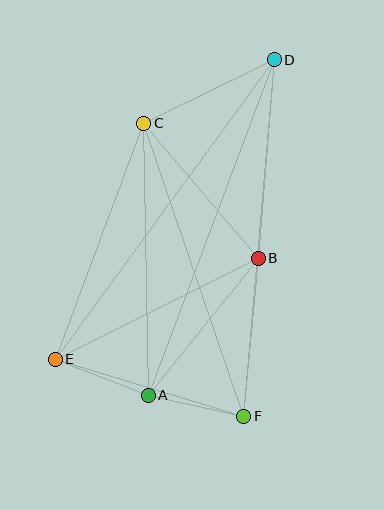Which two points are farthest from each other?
Points D and E are farthest from each other.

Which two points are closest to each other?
Points A and F are closest to each other.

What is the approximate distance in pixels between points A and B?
The distance between A and B is approximately 176 pixels.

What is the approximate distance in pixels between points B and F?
The distance between B and F is approximately 159 pixels.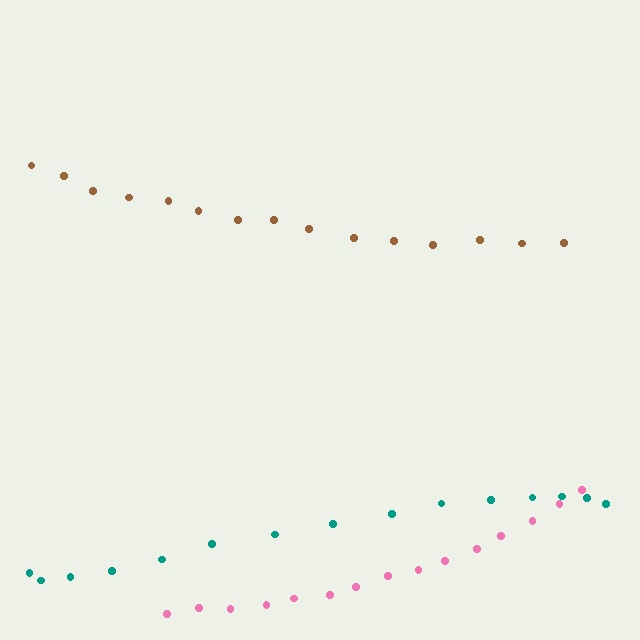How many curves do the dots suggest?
There are 3 distinct paths.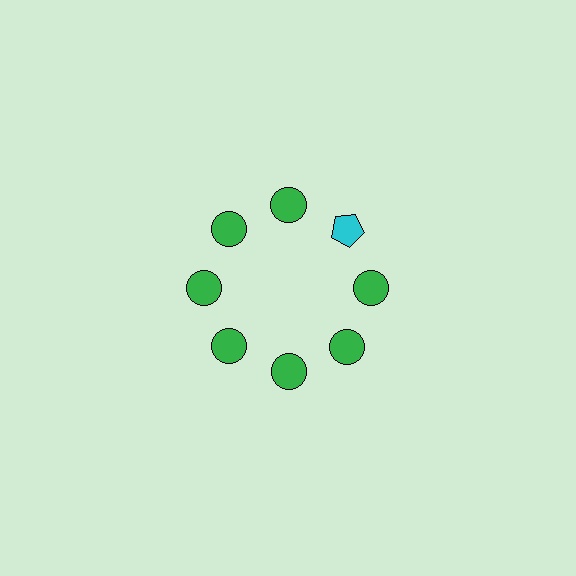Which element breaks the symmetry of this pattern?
The cyan pentagon at roughly the 2 o'clock position breaks the symmetry. All other shapes are green circles.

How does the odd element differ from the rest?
It differs in both color (cyan instead of green) and shape (pentagon instead of circle).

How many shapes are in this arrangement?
There are 8 shapes arranged in a ring pattern.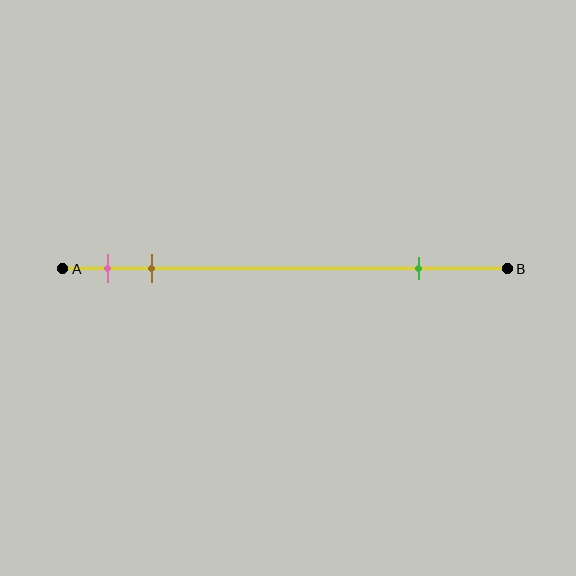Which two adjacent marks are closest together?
The pink and brown marks are the closest adjacent pair.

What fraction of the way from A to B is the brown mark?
The brown mark is approximately 20% (0.2) of the way from A to B.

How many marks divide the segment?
There are 3 marks dividing the segment.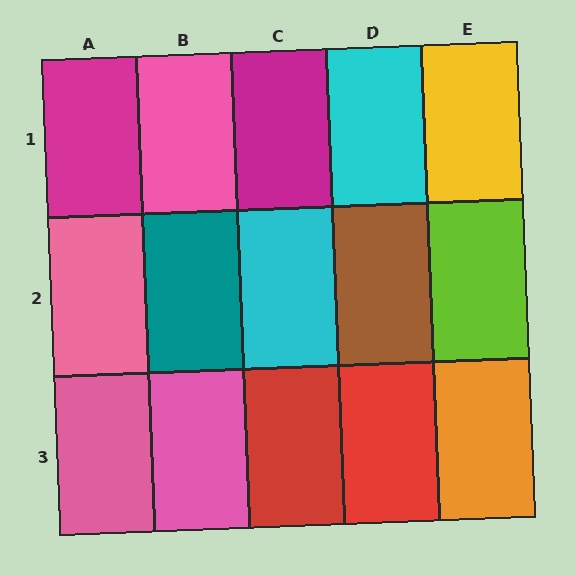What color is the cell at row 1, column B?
Pink.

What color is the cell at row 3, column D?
Red.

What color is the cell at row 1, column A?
Magenta.